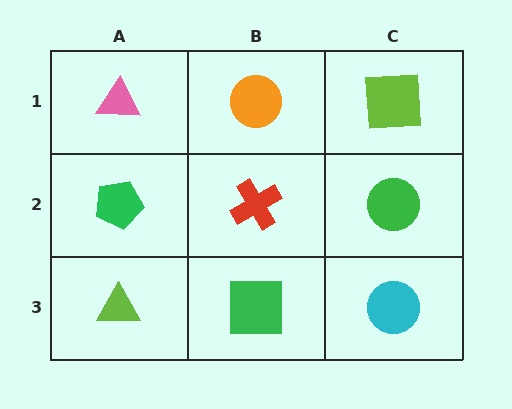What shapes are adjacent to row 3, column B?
A red cross (row 2, column B), a lime triangle (row 3, column A), a cyan circle (row 3, column C).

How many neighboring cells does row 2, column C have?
3.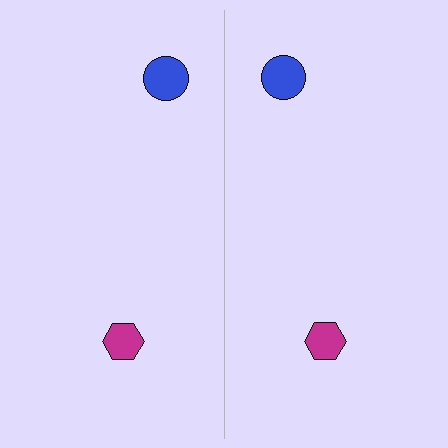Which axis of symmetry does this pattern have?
The pattern has a vertical axis of symmetry running through the center of the image.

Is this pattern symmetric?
Yes, this pattern has bilateral (reflection) symmetry.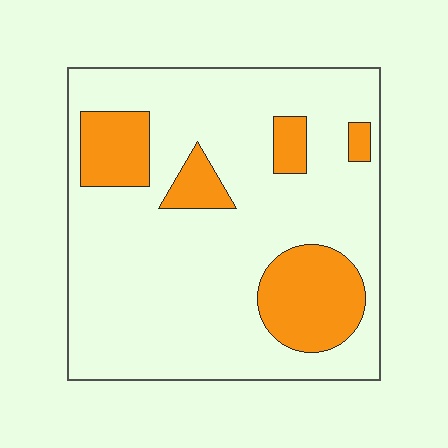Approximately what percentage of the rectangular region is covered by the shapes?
Approximately 20%.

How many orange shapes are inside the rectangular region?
5.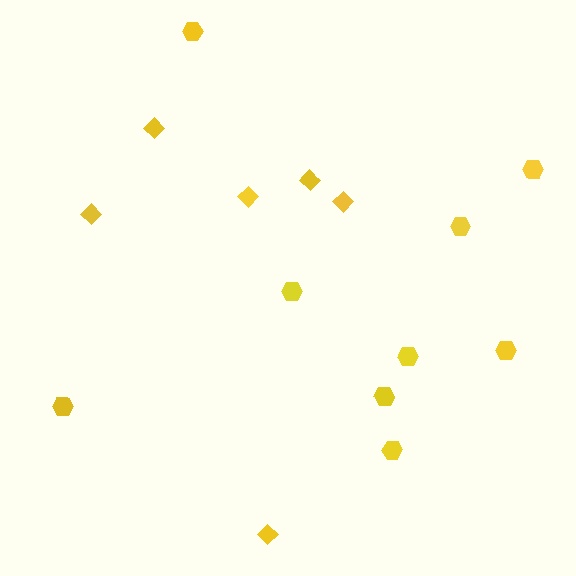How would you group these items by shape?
There are 2 groups: one group of hexagons (9) and one group of diamonds (6).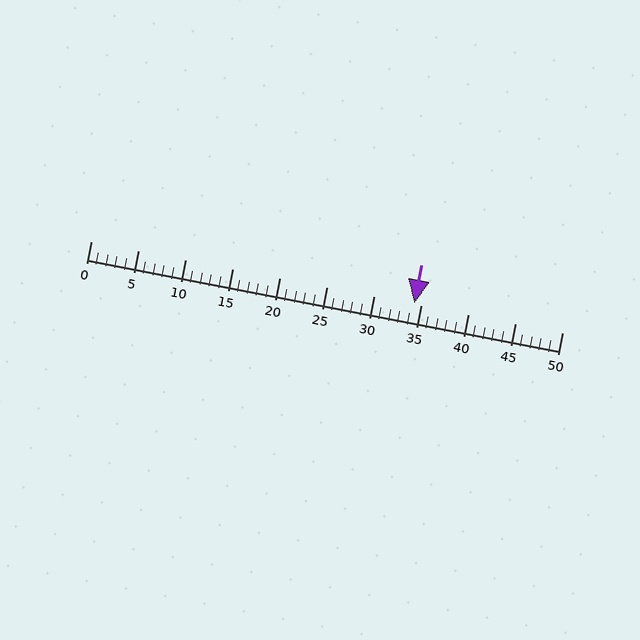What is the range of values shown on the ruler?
The ruler shows values from 0 to 50.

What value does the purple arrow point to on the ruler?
The purple arrow points to approximately 34.